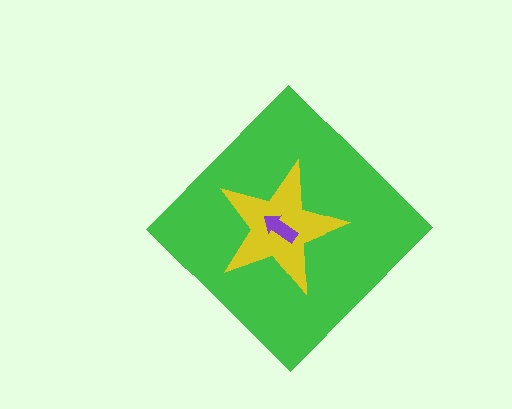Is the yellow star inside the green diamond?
Yes.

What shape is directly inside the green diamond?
The yellow star.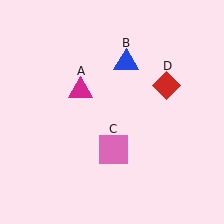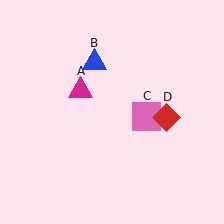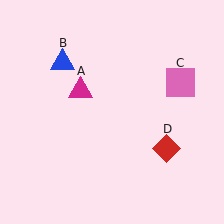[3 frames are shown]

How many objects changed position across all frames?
3 objects changed position: blue triangle (object B), pink square (object C), red diamond (object D).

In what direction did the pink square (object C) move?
The pink square (object C) moved up and to the right.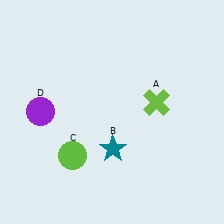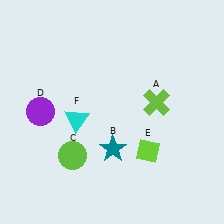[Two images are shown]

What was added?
A lime diamond (E), a cyan triangle (F) were added in Image 2.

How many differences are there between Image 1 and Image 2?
There are 2 differences between the two images.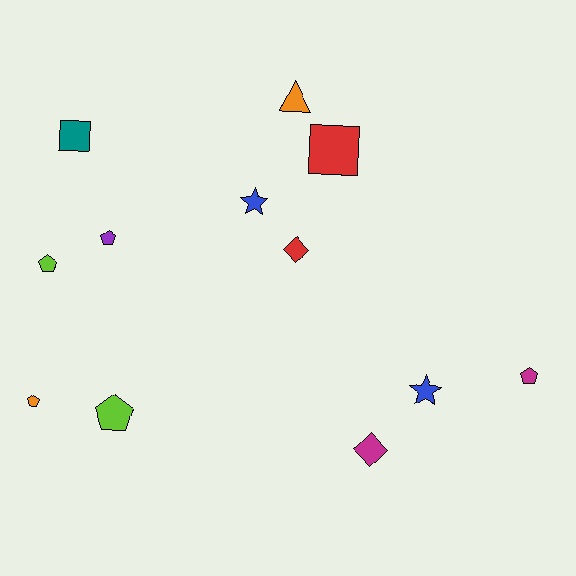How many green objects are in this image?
There are no green objects.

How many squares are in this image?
There are 2 squares.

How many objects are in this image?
There are 12 objects.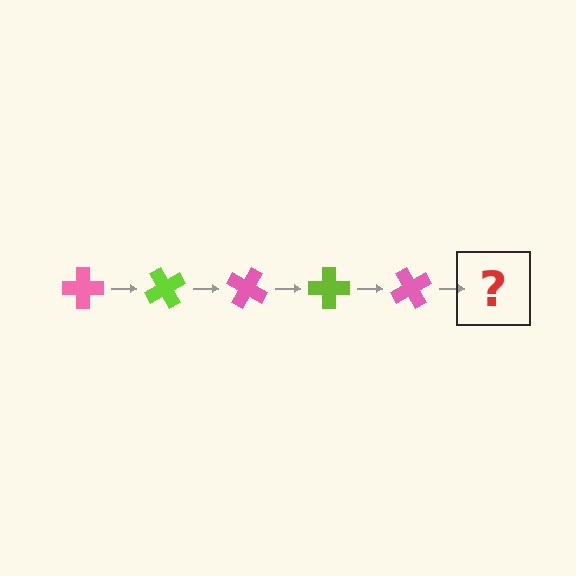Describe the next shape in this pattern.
It should be a lime cross, rotated 300 degrees from the start.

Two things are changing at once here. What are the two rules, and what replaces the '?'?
The two rules are that it rotates 60 degrees each step and the color cycles through pink and lime. The '?' should be a lime cross, rotated 300 degrees from the start.